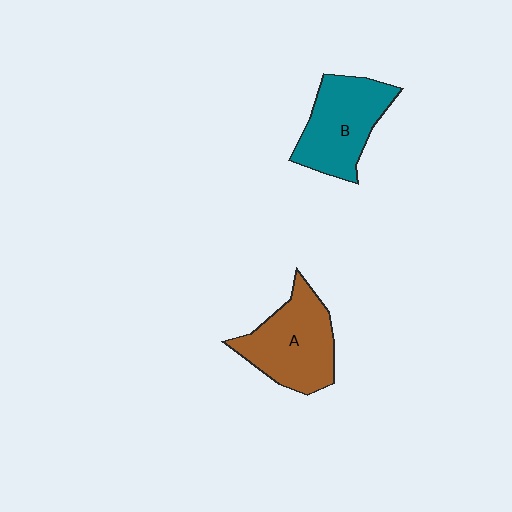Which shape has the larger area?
Shape A (brown).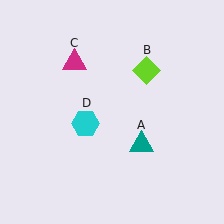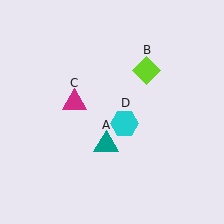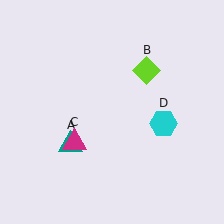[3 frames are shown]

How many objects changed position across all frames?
3 objects changed position: teal triangle (object A), magenta triangle (object C), cyan hexagon (object D).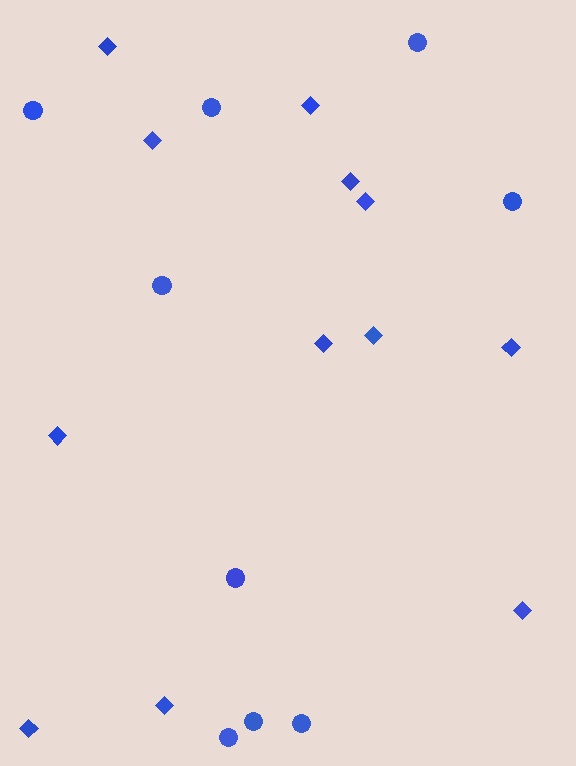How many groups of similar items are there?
There are 2 groups: one group of diamonds (12) and one group of circles (9).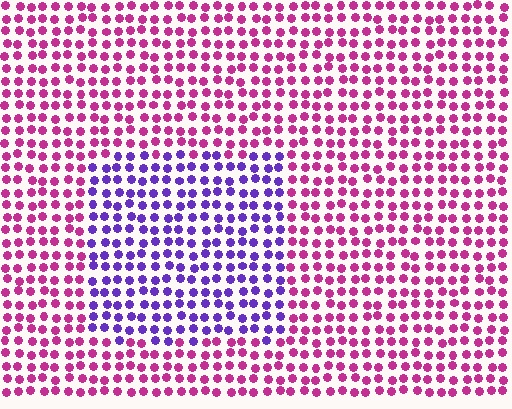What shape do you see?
I see a rectangle.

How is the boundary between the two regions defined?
The boundary is defined purely by a slight shift in hue (about 57 degrees). Spacing, size, and orientation are identical on both sides.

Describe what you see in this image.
The image is filled with small magenta elements in a uniform arrangement. A rectangle-shaped region is visible where the elements are tinted to a slightly different hue, forming a subtle color boundary.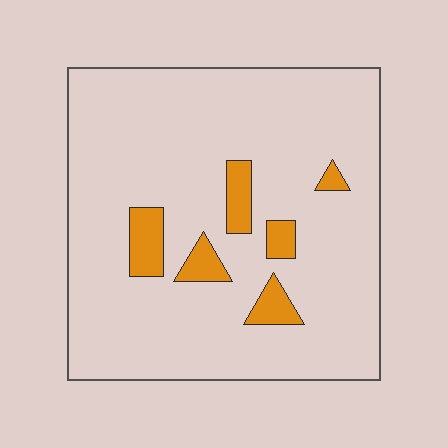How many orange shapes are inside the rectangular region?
6.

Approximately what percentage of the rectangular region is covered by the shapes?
Approximately 10%.